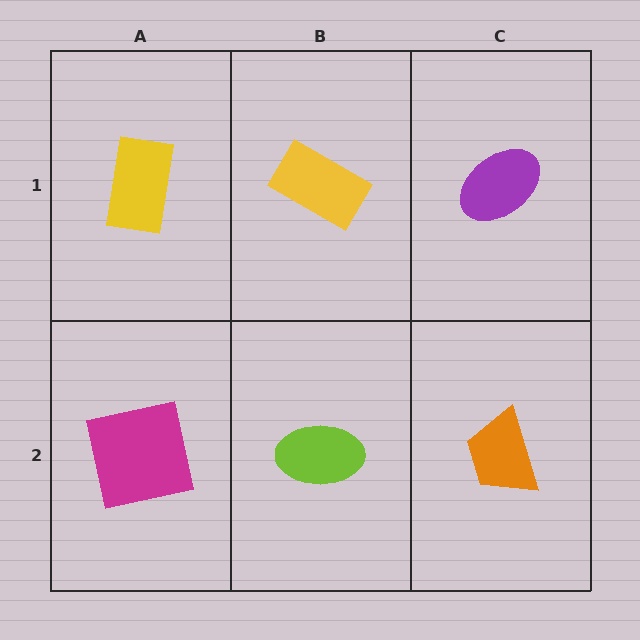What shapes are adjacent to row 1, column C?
An orange trapezoid (row 2, column C), a yellow rectangle (row 1, column B).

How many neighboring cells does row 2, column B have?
3.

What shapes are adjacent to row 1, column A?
A magenta square (row 2, column A), a yellow rectangle (row 1, column B).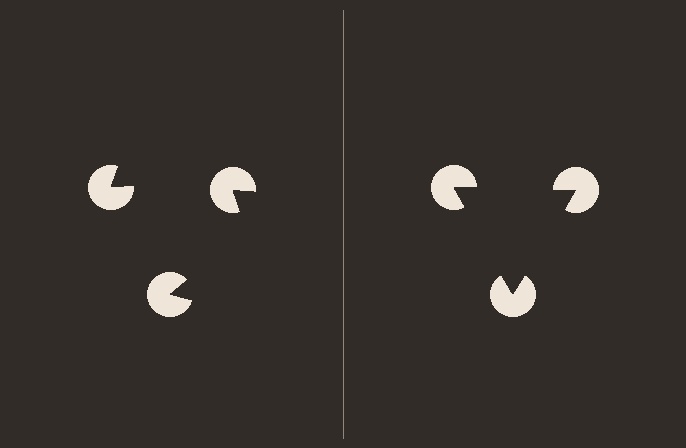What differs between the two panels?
The pac-man discs are positioned identically on both sides; only the wedge orientations differ. On the right they align to a triangle; on the left they are misaligned.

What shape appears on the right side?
An illusory triangle.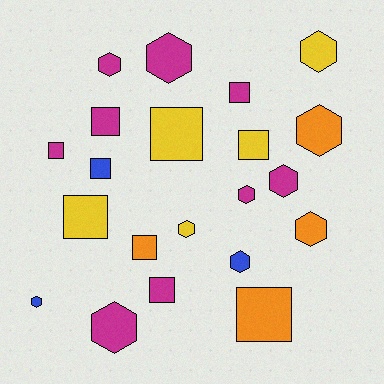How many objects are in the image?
There are 21 objects.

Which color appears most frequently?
Magenta, with 9 objects.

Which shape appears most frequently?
Hexagon, with 11 objects.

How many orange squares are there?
There are 2 orange squares.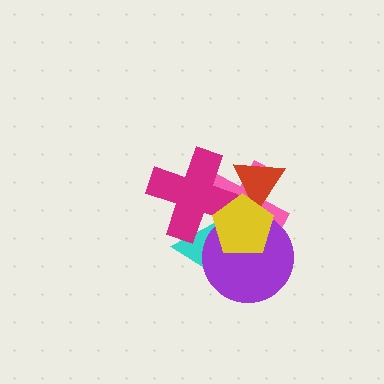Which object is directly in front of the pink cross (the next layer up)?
The red triangle is directly in front of the pink cross.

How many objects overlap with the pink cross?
5 objects overlap with the pink cross.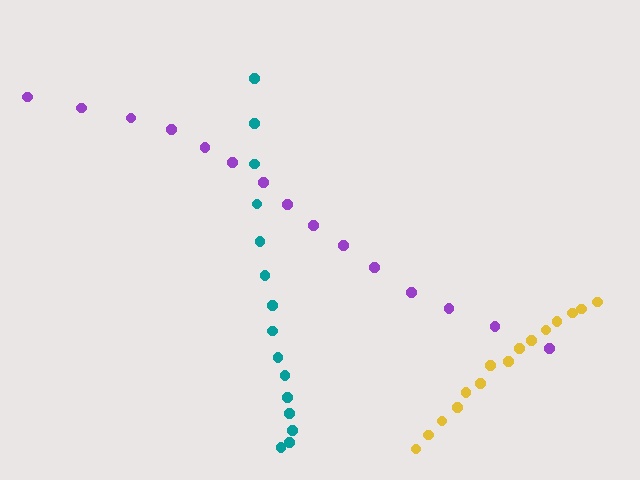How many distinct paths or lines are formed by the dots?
There are 3 distinct paths.